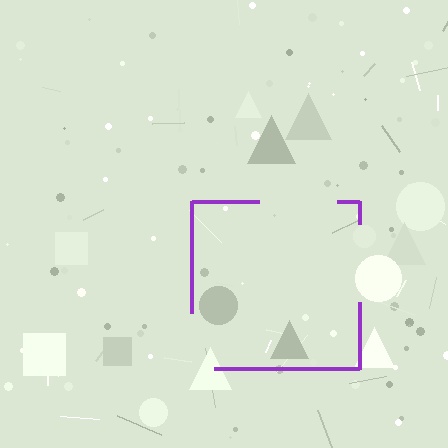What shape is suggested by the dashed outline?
The dashed outline suggests a square.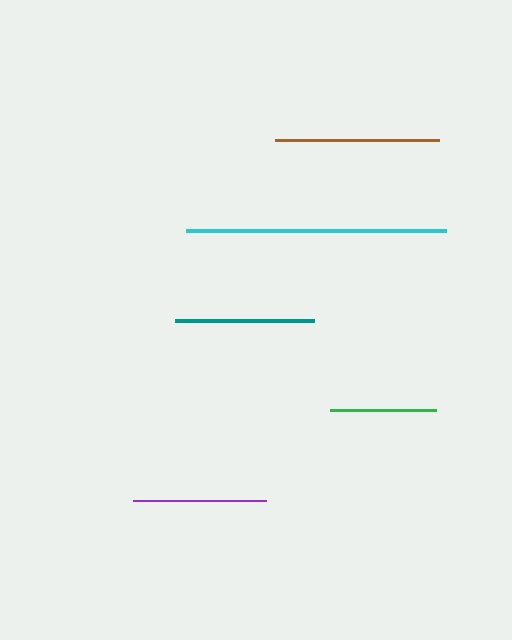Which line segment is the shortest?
The green line is the shortest at approximately 106 pixels.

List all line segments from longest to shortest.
From longest to shortest: cyan, brown, teal, purple, green.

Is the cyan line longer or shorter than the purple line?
The cyan line is longer than the purple line.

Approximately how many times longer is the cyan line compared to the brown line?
The cyan line is approximately 1.6 times the length of the brown line.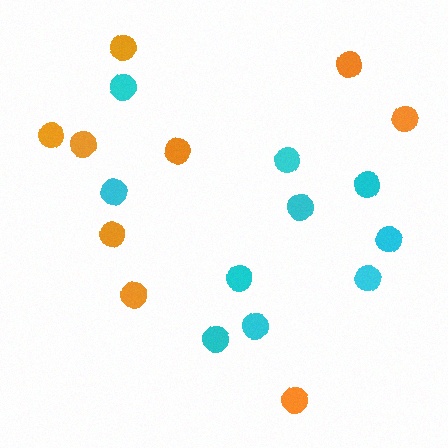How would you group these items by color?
There are 2 groups: one group of orange circles (9) and one group of cyan circles (10).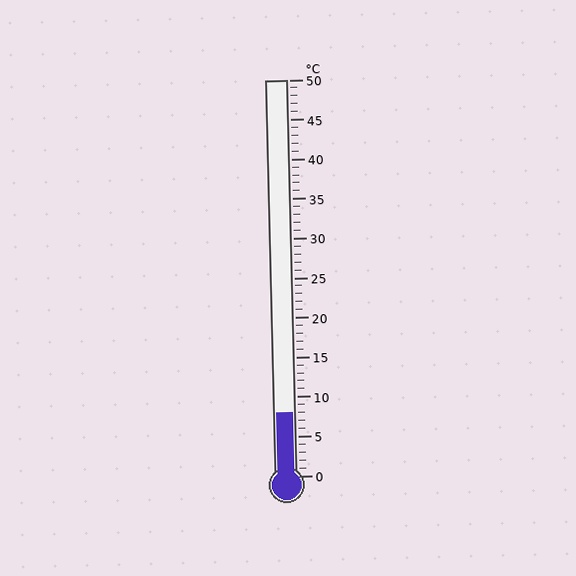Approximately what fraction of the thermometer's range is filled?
The thermometer is filled to approximately 15% of its range.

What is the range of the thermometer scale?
The thermometer scale ranges from 0°C to 50°C.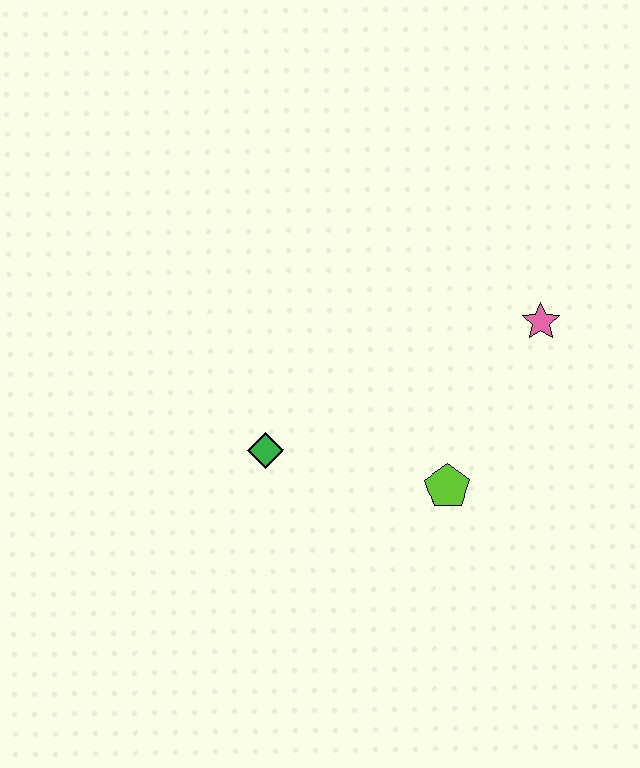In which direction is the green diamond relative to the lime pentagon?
The green diamond is to the left of the lime pentagon.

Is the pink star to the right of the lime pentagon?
Yes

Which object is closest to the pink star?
The lime pentagon is closest to the pink star.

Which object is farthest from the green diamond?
The pink star is farthest from the green diamond.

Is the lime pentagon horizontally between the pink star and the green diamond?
Yes